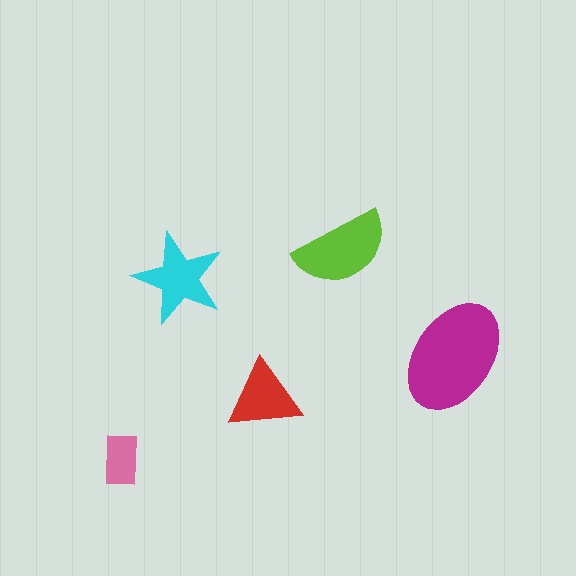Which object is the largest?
The magenta ellipse.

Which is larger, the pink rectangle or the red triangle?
The red triangle.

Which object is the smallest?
The pink rectangle.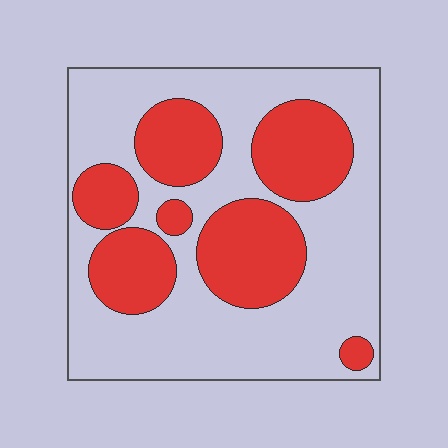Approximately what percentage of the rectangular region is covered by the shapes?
Approximately 35%.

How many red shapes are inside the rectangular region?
7.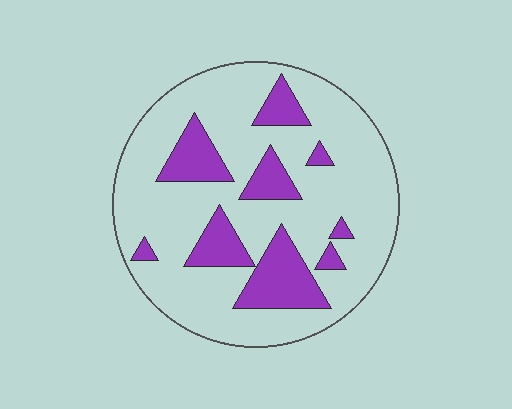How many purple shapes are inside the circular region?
9.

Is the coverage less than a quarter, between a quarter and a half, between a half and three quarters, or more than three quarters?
Less than a quarter.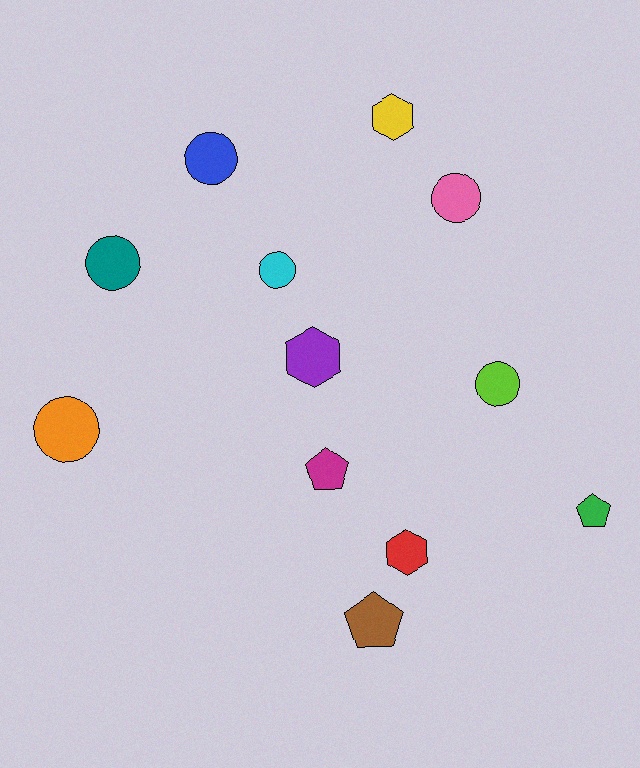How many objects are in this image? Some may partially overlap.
There are 12 objects.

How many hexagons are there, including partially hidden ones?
There are 3 hexagons.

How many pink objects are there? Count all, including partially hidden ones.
There is 1 pink object.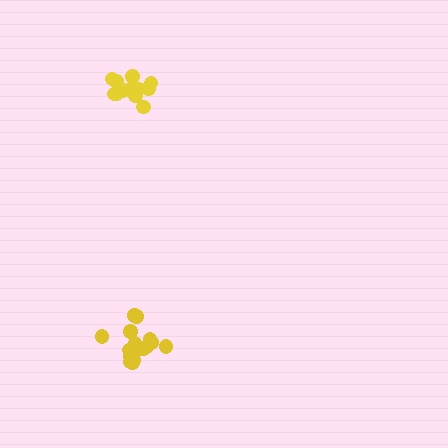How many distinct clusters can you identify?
There are 2 distinct clusters.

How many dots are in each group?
Group 1: 12 dots, Group 2: 16 dots (28 total).